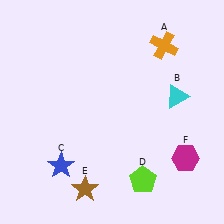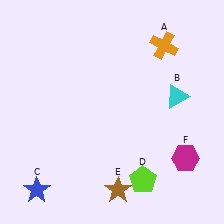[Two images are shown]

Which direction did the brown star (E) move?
The brown star (E) moved right.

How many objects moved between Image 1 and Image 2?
2 objects moved between the two images.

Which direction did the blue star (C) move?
The blue star (C) moved down.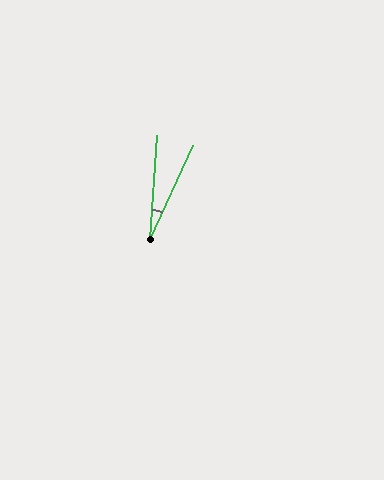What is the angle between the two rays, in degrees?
Approximately 21 degrees.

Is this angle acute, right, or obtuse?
It is acute.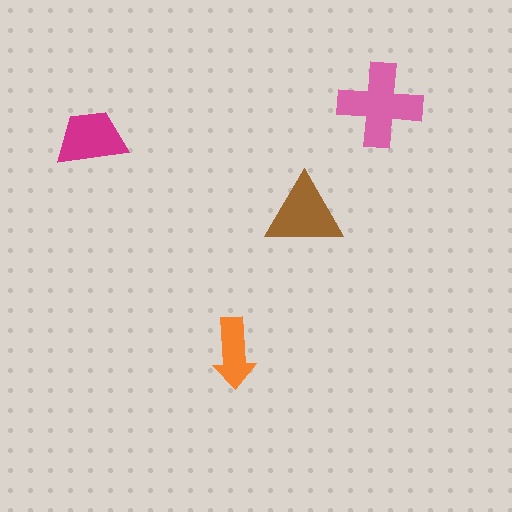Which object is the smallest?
The orange arrow.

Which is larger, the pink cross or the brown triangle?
The pink cross.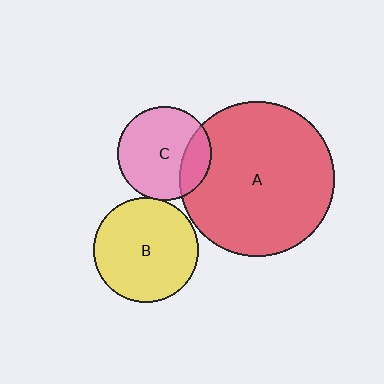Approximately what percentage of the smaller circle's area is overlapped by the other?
Approximately 5%.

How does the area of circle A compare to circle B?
Approximately 2.2 times.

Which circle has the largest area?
Circle A (red).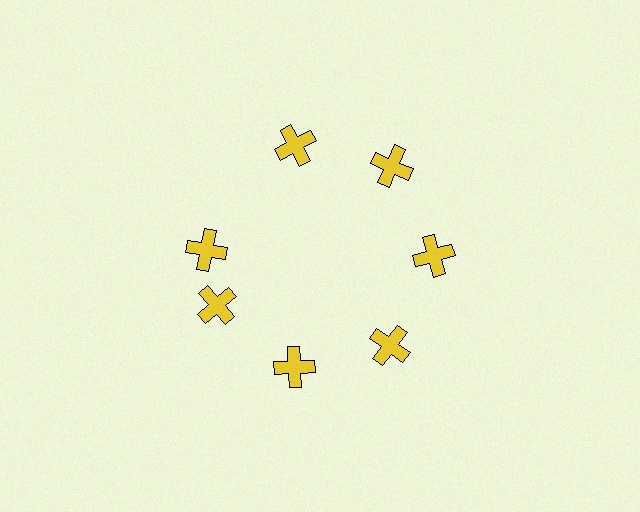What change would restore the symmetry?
The symmetry would be restored by rotating it back into even spacing with its neighbors so that all 7 crosses sit at equal angles and equal distance from the center.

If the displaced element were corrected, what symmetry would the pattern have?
It would have 7-fold rotational symmetry — the pattern would map onto itself every 51 degrees.